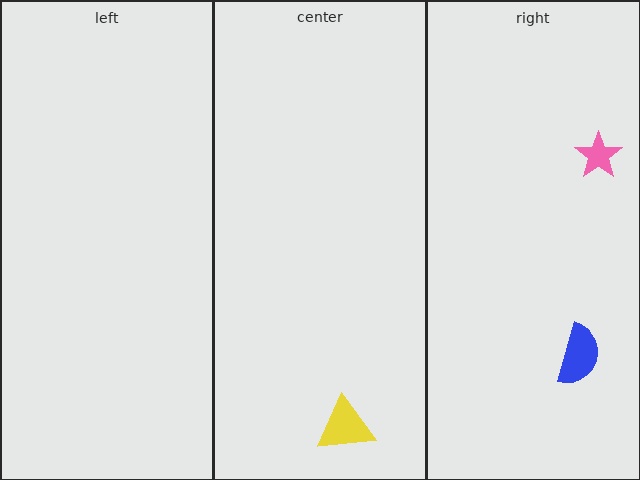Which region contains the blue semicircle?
The right region.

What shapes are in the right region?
The blue semicircle, the pink star.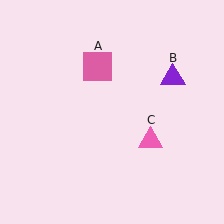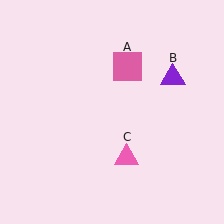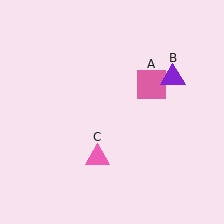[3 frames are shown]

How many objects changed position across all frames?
2 objects changed position: pink square (object A), pink triangle (object C).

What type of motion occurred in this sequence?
The pink square (object A), pink triangle (object C) rotated clockwise around the center of the scene.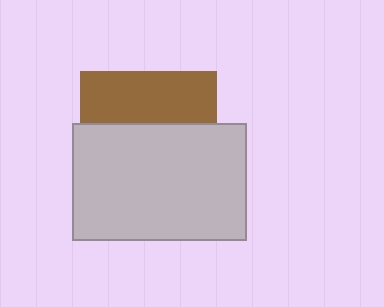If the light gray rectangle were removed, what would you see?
You would see the complete brown square.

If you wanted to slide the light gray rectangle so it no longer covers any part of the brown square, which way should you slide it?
Slide it down — that is the most direct way to separate the two shapes.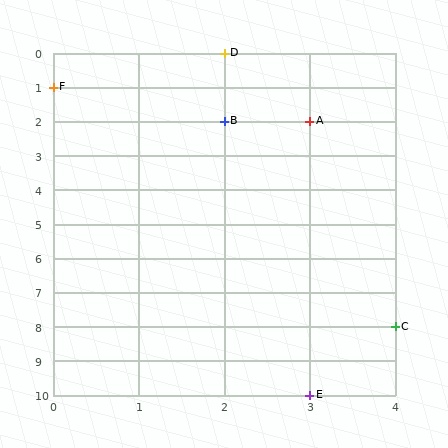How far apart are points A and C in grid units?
Points A and C are 1 column and 6 rows apart (about 6.1 grid units diagonally).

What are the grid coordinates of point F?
Point F is at grid coordinates (0, 1).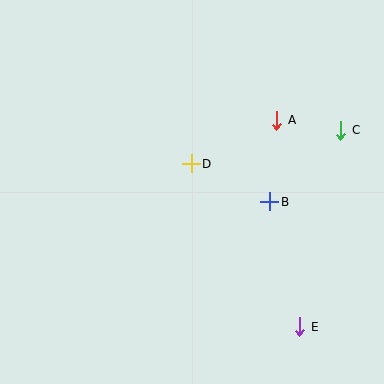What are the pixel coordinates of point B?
Point B is at (270, 202).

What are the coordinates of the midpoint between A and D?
The midpoint between A and D is at (234, 142).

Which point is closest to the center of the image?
Point D at (191, 164) is closest to the center.